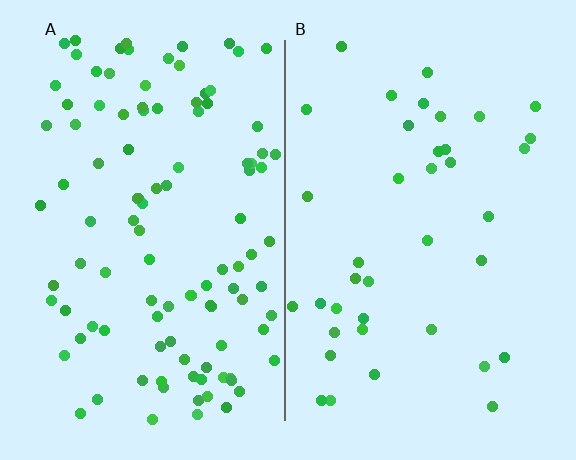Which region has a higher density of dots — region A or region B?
A (the left).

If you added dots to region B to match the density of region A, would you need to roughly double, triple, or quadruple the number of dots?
Approximately triple.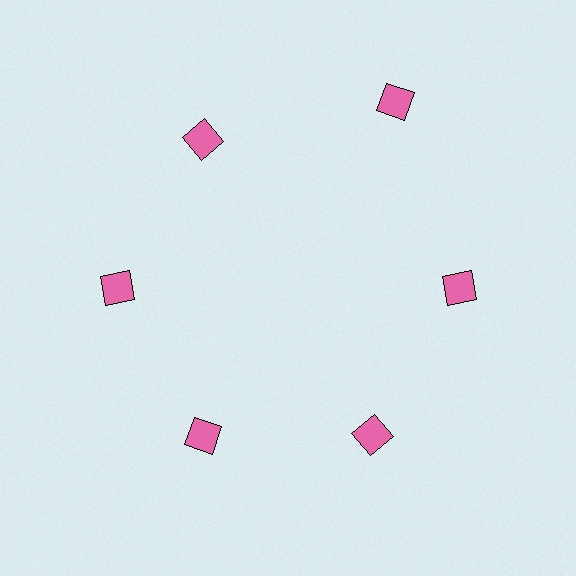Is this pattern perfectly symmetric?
No. The 6 pink squares are arranged in a ring, but one element near the 1 o'clock position is pushed outward from the center, breaking the 6-fold rotational symmetry.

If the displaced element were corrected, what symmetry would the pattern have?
It would have 6-fold rotational symmetry — the pattern would map onto itself every 60 degrees.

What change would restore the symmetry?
The symmetry would be restored by moving it inward, back onto the ring so that all 6 squares sit at equal angles and equal distance from the center.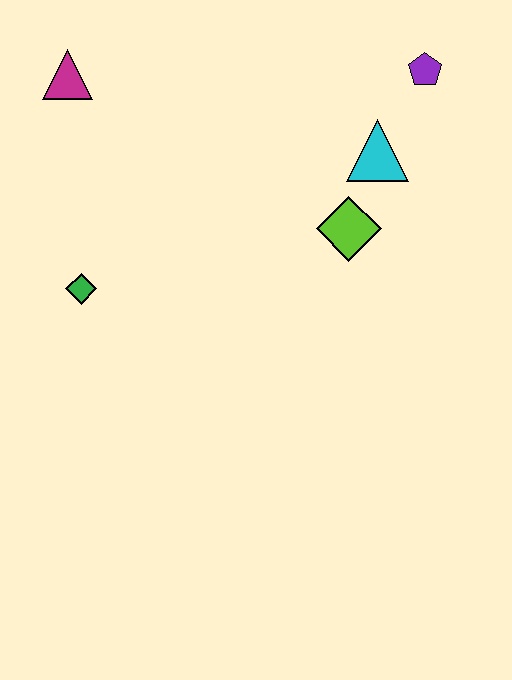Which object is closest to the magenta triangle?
The green diamond is closest to the magenta triangle.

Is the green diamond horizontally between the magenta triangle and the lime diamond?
Yes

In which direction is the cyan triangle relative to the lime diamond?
The cyan triangle is above the lime diamond.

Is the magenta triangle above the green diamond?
Yes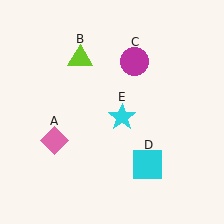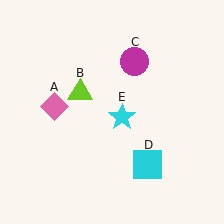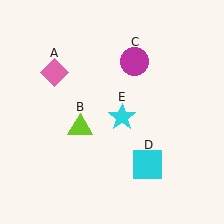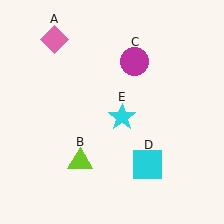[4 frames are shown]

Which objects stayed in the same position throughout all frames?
Magenta circle (object C) and cyan square (object D) and cyan star (object E) remained stationary.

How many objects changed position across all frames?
2 objects changed position: pink diamond (object A), lime triangle (object B).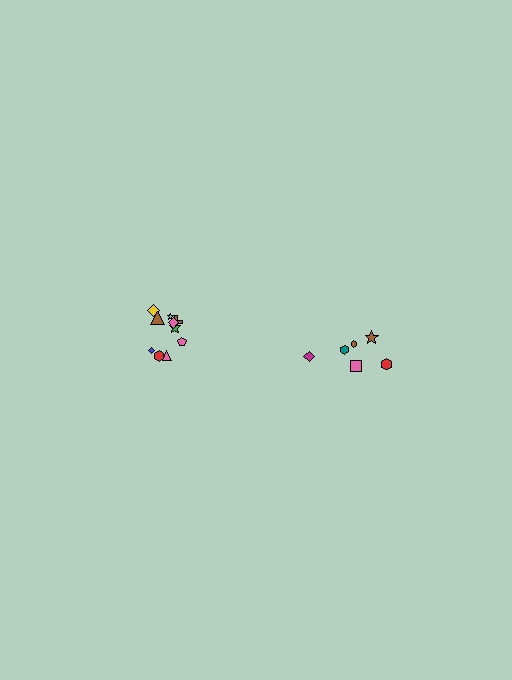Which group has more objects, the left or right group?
The left group.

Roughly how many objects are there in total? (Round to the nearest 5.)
Roughly 15 objects in total.